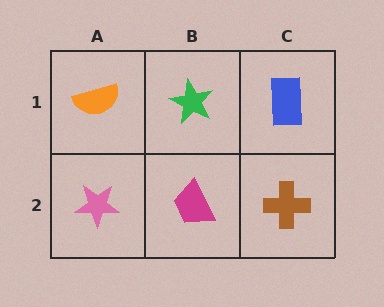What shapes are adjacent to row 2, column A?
An orange semicircle (row 1, column A), a magenta trapezoid (row 2, column B).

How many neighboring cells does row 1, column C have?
2.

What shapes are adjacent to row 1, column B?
A magenta trapezoid (row 2, column B), an orange semicircle (row 1, column A), a blue rectangle (row 1, column C).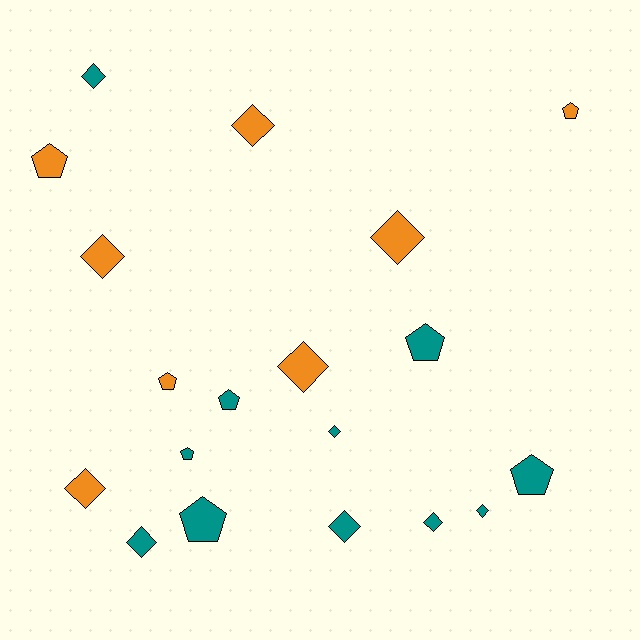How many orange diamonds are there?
There are 5 orange diamonds.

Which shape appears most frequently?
Diamond, with 11 objects.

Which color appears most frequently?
Teal, with 11 objects.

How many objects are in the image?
There are 19 objects.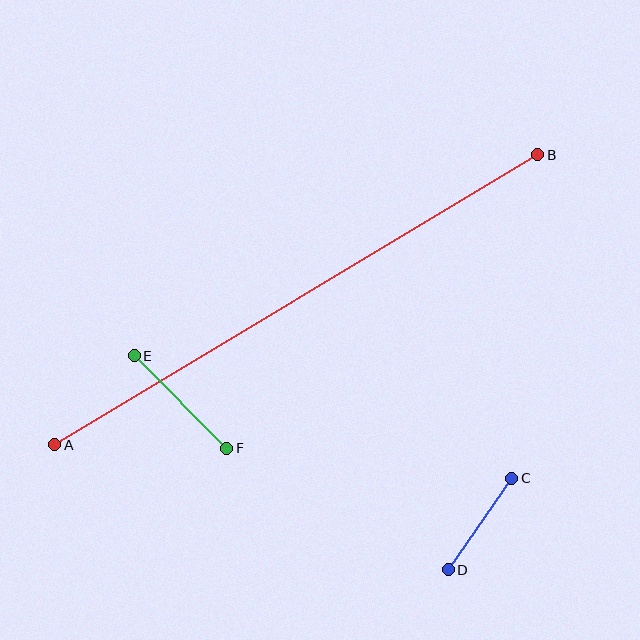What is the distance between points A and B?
The distance is approximately 563 pixels.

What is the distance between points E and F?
The distance is approximately 131 pixels.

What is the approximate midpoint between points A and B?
The midpoint is at approximately (296, 300) pixels.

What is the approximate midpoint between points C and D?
The midpoint is at approximately (480, 524) pixels.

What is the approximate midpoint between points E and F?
The midpoint is at approximately (180, 402) pixels.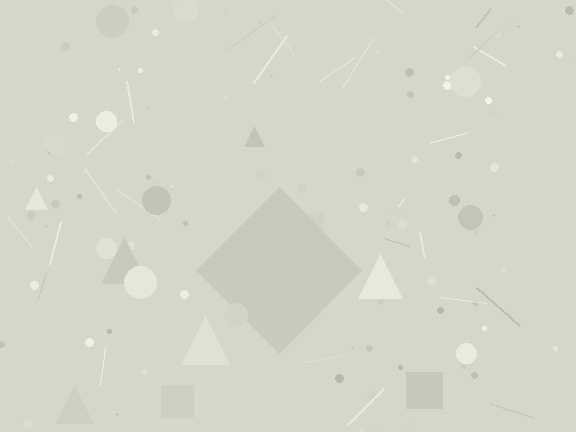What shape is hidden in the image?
A diamond is hidden in the image.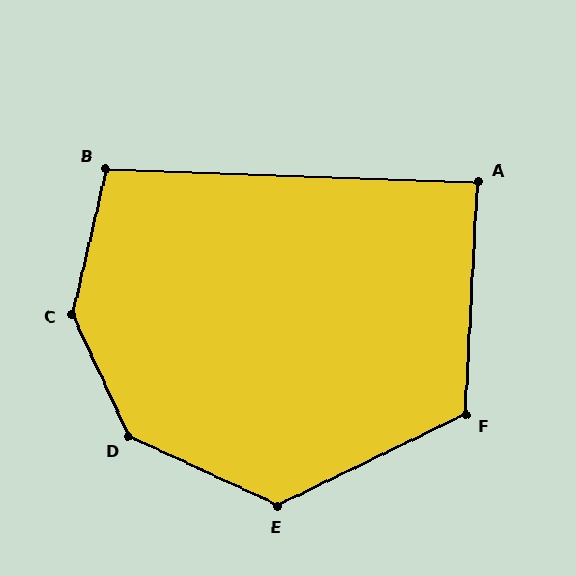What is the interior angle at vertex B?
Approximately 101 degrees (obtuse).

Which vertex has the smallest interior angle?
A, at approximately 89 degrees.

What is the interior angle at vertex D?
Approximately 140 degrees (obtuse).